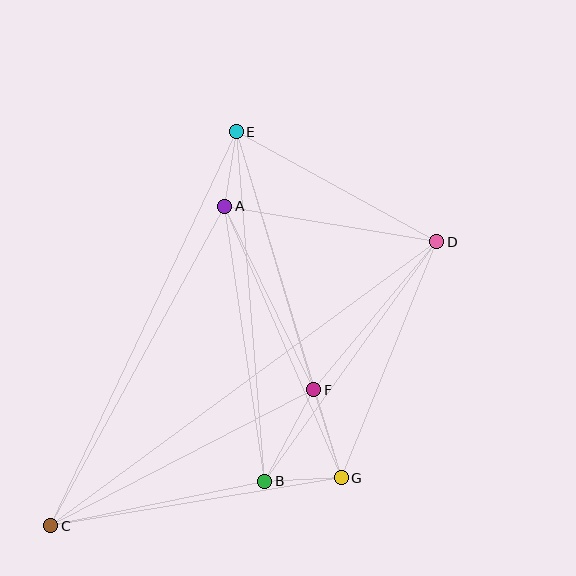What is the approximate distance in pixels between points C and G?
The distance between C and G is approximately 295 pixels.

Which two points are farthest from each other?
Points C and D are farthest from each other.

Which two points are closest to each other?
Points A and E are closest to each other.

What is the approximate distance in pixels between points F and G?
The distance between F and G is approximately 92 pixels.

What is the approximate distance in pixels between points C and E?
The distance between C and E is approximately 435 pixels.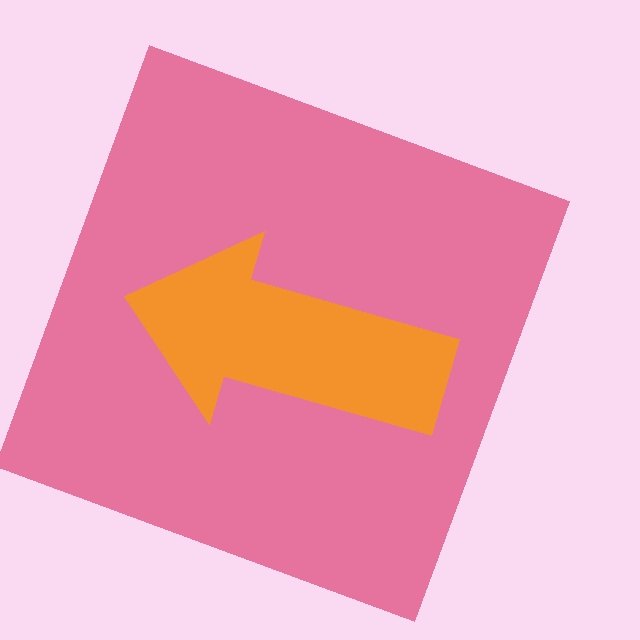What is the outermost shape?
The pink square.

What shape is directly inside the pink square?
The orange arrow.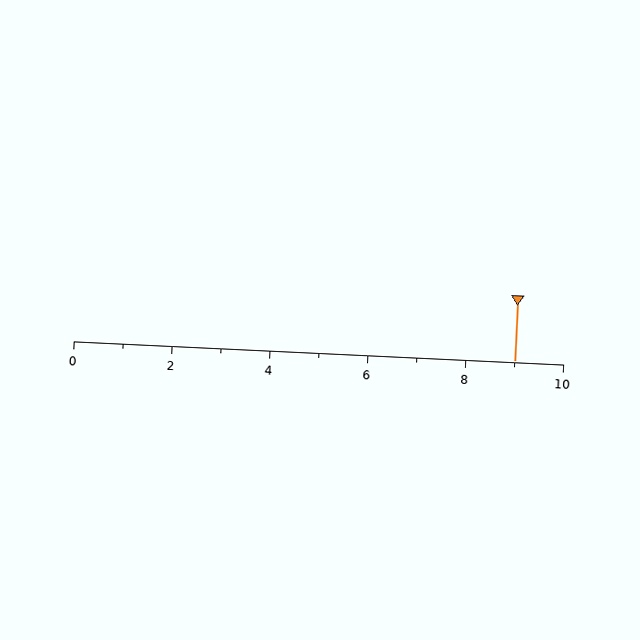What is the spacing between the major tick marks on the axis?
The major ticks are spaced 2 apart.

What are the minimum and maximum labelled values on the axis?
The axis runs from 0 to 10.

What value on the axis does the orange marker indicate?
The marker indicates approximately 9.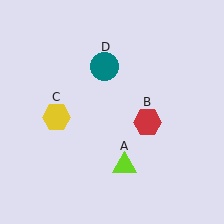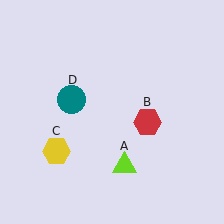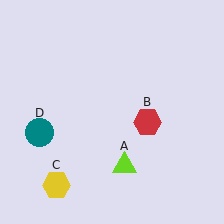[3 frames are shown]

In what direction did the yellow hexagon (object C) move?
The yellow hexagon (object C) moved down.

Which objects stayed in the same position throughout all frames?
Lime triangle (object A) and red hexagon (object B) remained stationary.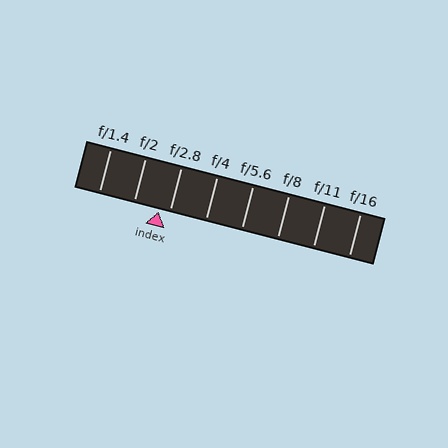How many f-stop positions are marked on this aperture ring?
There are 8 f-stop positions marked.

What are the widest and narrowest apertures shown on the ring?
The widest aperture shown is f/1.4 and the narrowest is f/16.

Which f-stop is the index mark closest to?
The index mark is closest to f/2.8.